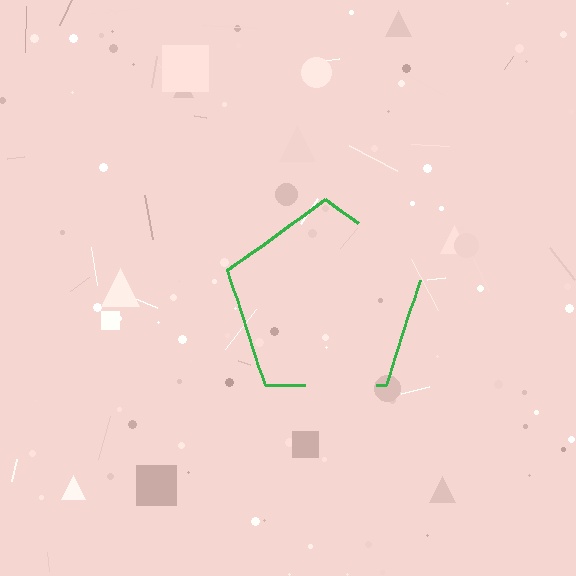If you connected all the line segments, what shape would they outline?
They would outline a pentagon.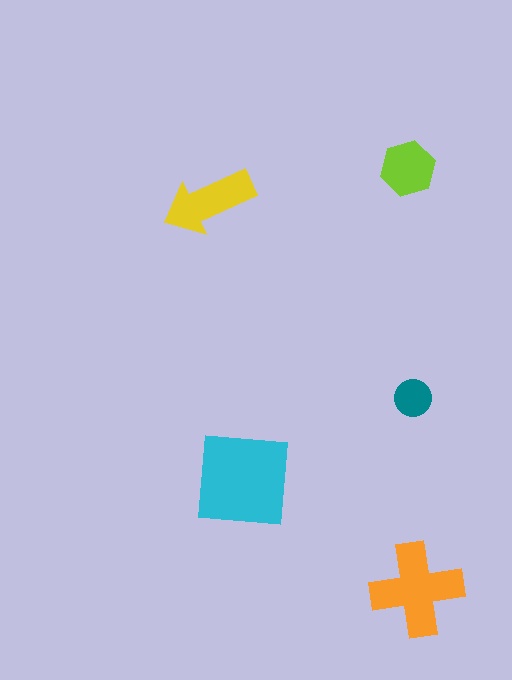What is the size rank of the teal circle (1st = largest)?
5th.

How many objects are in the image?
There are 5 objects in the image.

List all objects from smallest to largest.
The teal circle, the lime hexagon, the yellow arrow, the orange cross, the cyan square.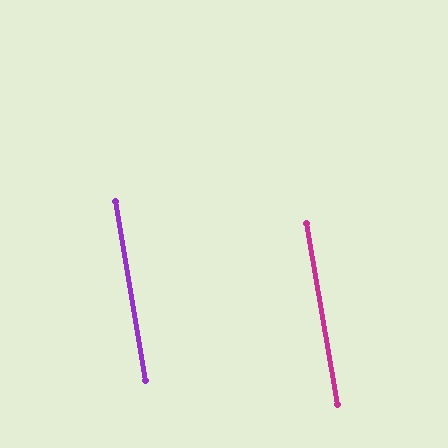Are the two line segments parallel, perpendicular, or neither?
Parallel — their directions differ by only 0.3°.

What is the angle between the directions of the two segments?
Approximately 0 degrees.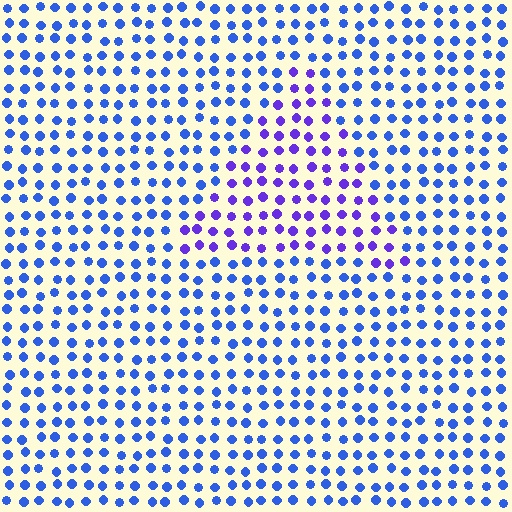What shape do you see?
I see a triangle.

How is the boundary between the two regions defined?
The boundary is defined purely by a slight shift in hue (about 36 degrees). Spacing, size, and orientation are identical on both sides.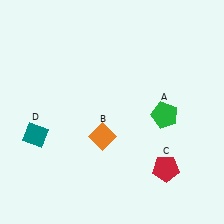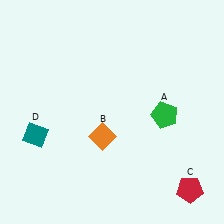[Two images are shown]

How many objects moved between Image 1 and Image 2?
1 object moved between the two images.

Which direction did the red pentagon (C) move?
The red pentagon (C) moved right.